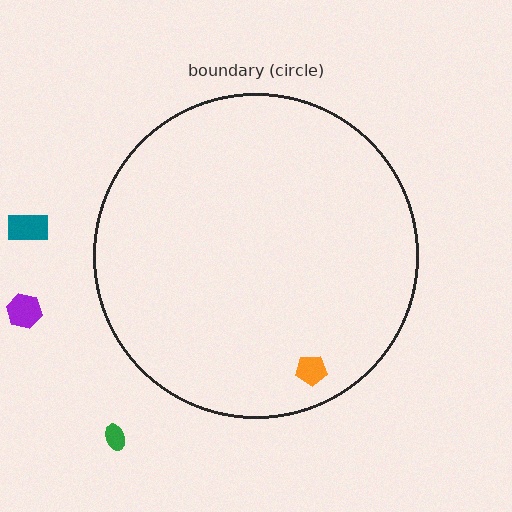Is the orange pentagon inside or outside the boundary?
Inside.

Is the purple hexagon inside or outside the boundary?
Outside.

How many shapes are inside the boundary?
1 inside, 3 outside.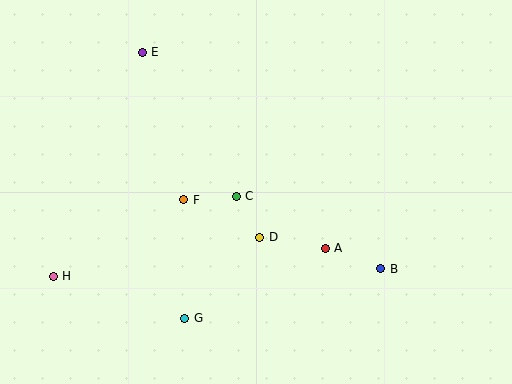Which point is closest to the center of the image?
Point C at (236, 196) is closest to the center.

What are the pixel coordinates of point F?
Point F is at (184, 200).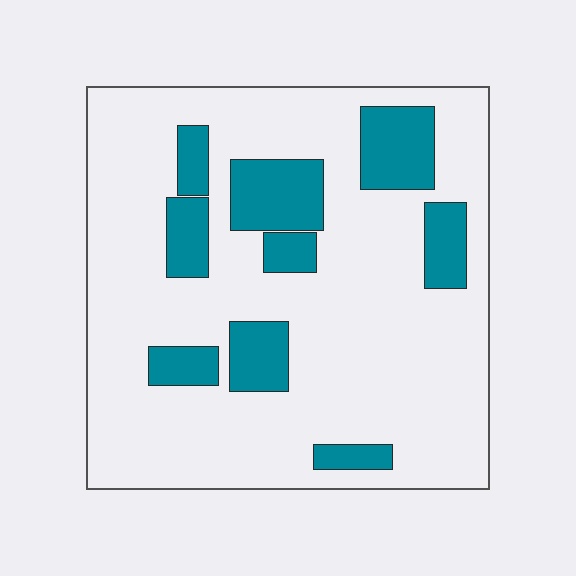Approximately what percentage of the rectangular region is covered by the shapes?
Approximately 20%.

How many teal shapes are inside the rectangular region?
9.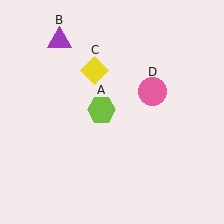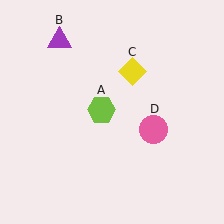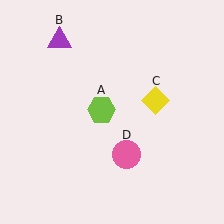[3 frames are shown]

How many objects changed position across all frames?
2 objects changed position: yellow diamond (object C), pink circle (object D).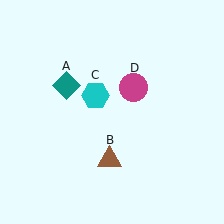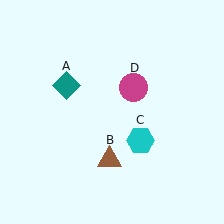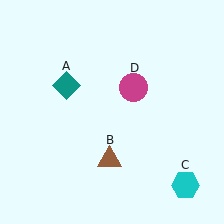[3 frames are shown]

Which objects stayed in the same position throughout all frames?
Teal diamond (object A) and brown triangle (object B) and magenta circle (object D) remained stationary.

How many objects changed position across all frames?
1 object changed position: cyan hexagon (object C).